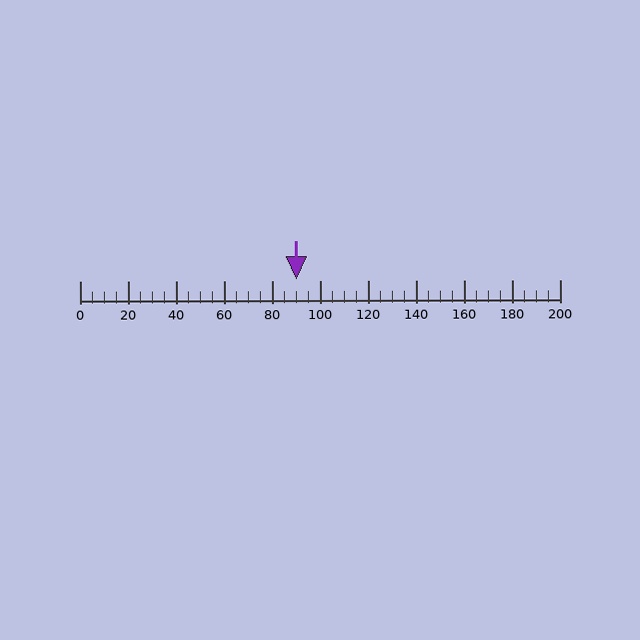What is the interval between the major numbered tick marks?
The major tick marks are spaced 20 units apart.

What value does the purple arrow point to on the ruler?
The purple arrow points to approximately 90.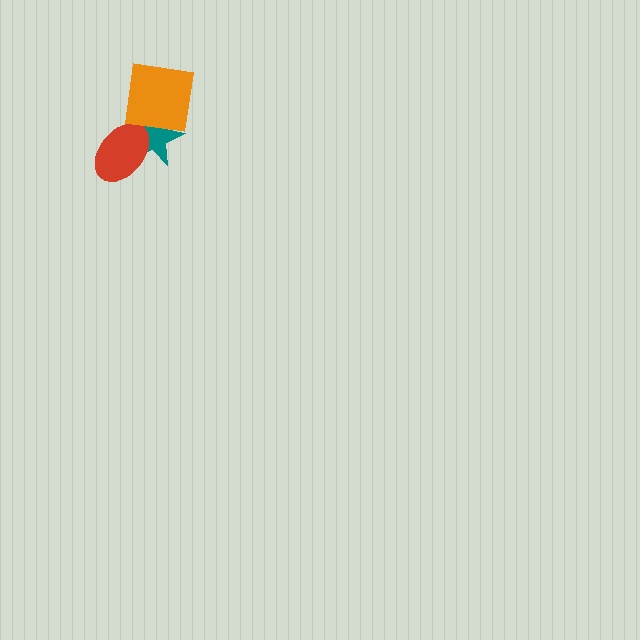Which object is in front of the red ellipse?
The orange square is in front of the red ellipse.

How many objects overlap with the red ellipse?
2 objects overlap with the red ellipse.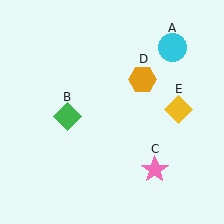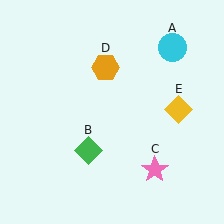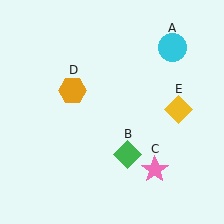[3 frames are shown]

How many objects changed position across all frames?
2 objects changed position: green diamond (object B), orange hexagon (object D).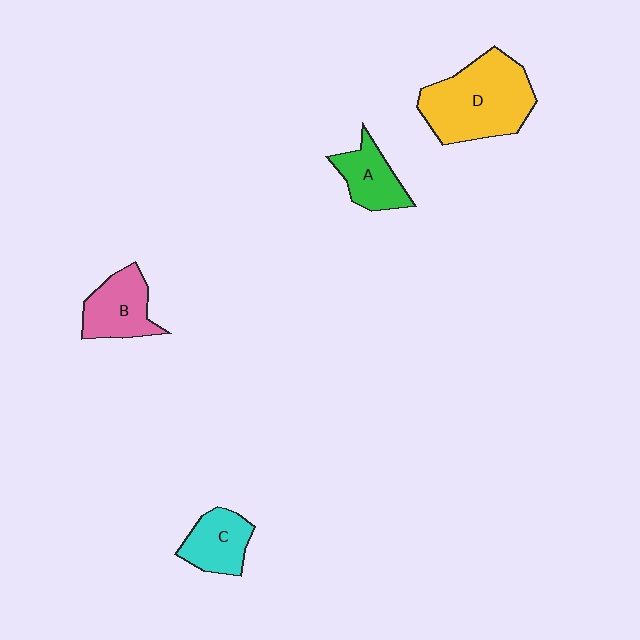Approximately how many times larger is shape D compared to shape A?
Approximately 2.2 times.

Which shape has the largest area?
Shape D (yellow).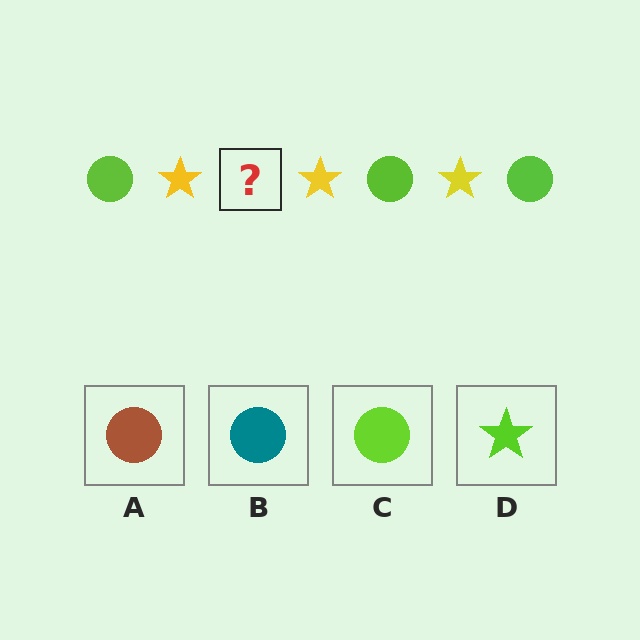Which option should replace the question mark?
Option C.